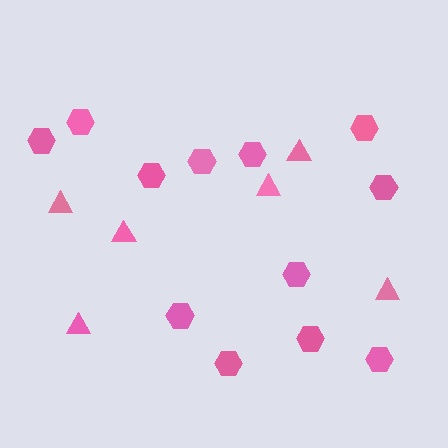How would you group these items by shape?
There are 2 groups: one group of hexagons (12) and one group of triangles (6).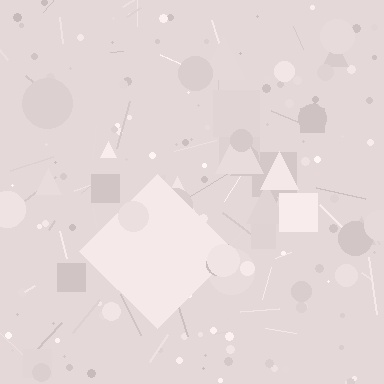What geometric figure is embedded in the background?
A diamond is embedded in the background.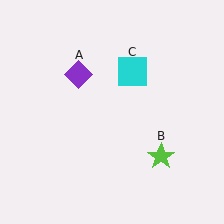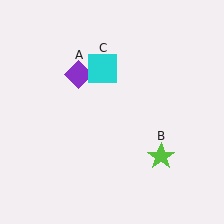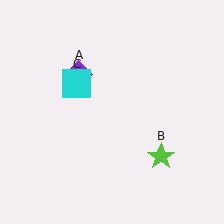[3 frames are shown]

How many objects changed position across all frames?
1 object changed position: cyan square (object C).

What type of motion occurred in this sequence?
The cyan square (object C) rotated counterclockwise around the center of the scene.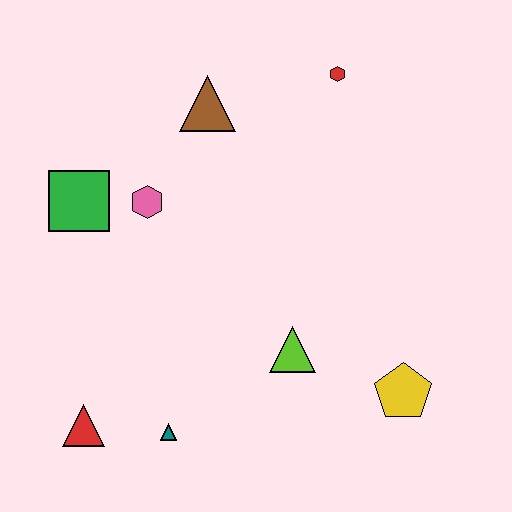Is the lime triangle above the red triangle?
Yes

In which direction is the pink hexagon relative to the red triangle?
The pink hexagon is above the red triangle.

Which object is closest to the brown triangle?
The pink hexagon is closest to the brown triangle.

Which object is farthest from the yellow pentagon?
The green square is farthest from the yellow pentagon.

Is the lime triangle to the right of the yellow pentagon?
No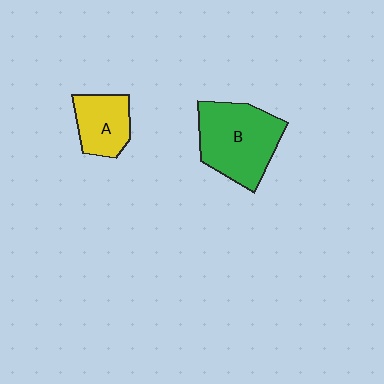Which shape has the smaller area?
Shape A (yellow).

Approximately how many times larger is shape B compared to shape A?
Approximately 1.8 times.